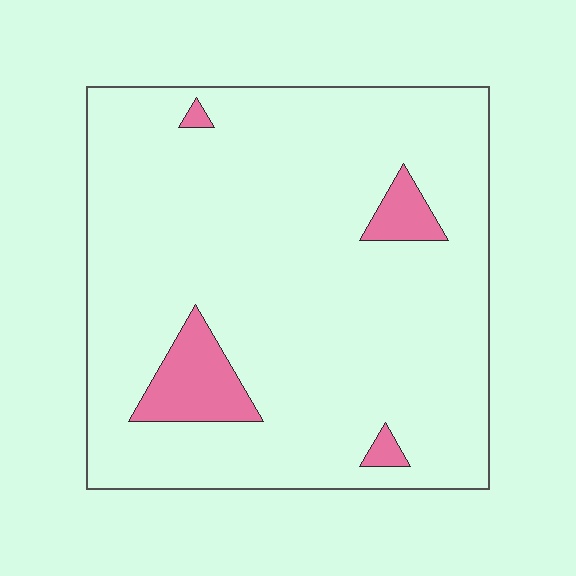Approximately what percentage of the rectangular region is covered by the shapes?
Approximately 10%.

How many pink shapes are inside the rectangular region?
4.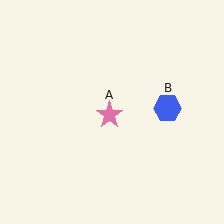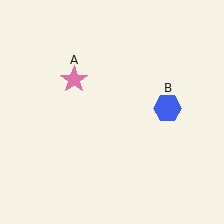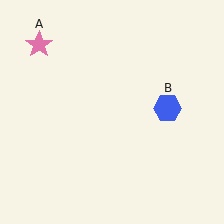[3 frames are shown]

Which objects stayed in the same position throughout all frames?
Blue hexagon (object B) remained stationary.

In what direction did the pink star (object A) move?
The pink star (object A) moved up and to the left.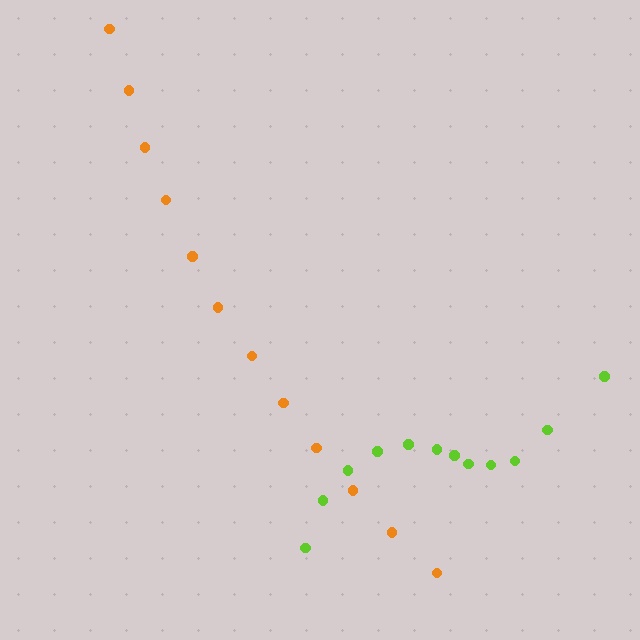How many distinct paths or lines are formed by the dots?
There are 2 distinct paths.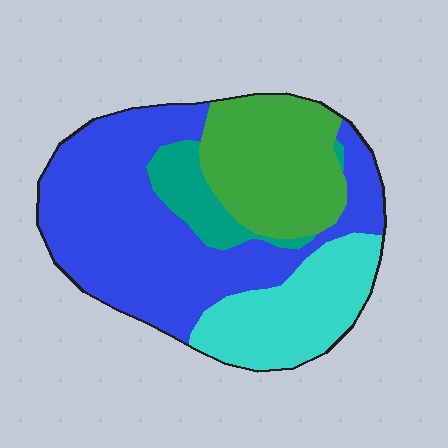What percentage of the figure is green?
Green covers about 25% of the figure.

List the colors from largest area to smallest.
From largest to smallest: blue, green, cyan, teal.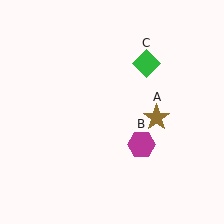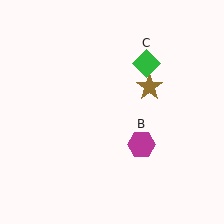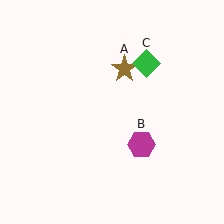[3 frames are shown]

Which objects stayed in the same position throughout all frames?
Magenta hexagon (object B) and green diamond (object C) remained stationary.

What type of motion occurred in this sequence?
The brown star (object A) rotated counterclockwise around the center of the scene.